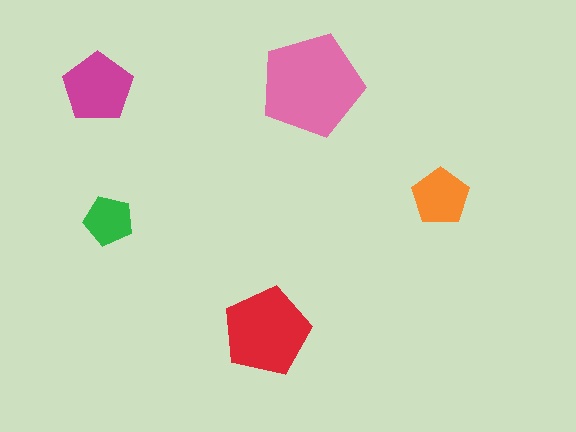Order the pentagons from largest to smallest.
the pink one, the red one, the magenta one, the orange one, the green one.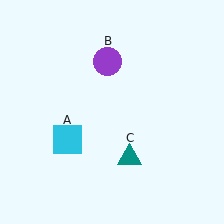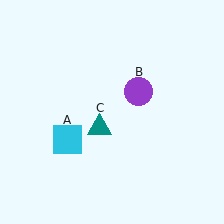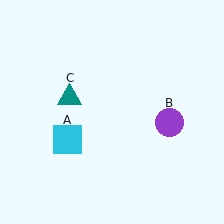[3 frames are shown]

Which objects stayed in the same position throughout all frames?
Cyan square (object A) remained stationary.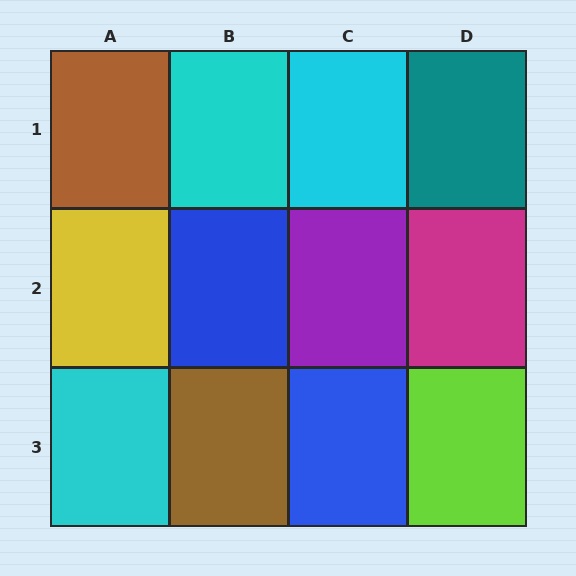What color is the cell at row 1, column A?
Brown.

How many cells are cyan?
3 cells are cyan.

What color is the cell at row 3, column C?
Blue.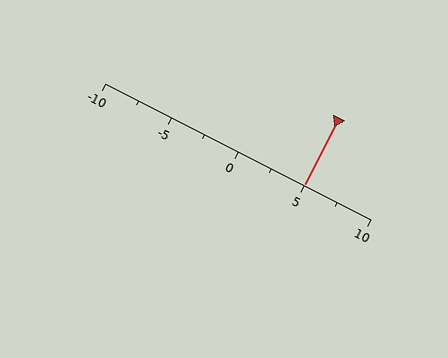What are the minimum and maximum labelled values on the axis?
The axis runs from -10 to 10.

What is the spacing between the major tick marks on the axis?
The major ticks are spaced 5 apart.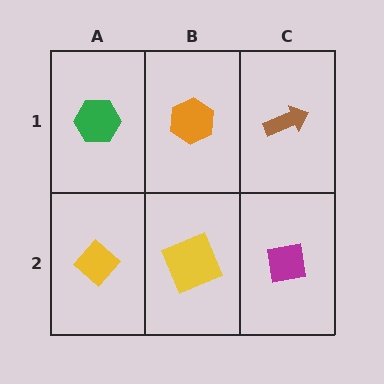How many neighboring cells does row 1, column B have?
3.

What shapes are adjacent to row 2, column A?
A green hexagon (row 1, column A), a yellow square (row 2, column B).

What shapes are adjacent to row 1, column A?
A yellow diamond (row 2, column A), an orange hexagon (row 1, column B).